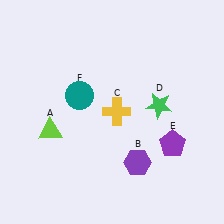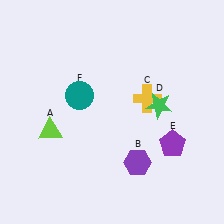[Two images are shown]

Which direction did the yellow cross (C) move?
The yellow cross (C) moved right.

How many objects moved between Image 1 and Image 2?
1 object moved between the two images.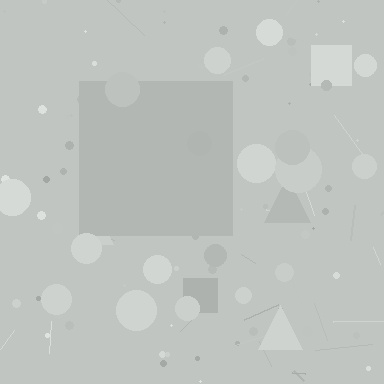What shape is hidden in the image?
A square is hidden in the image.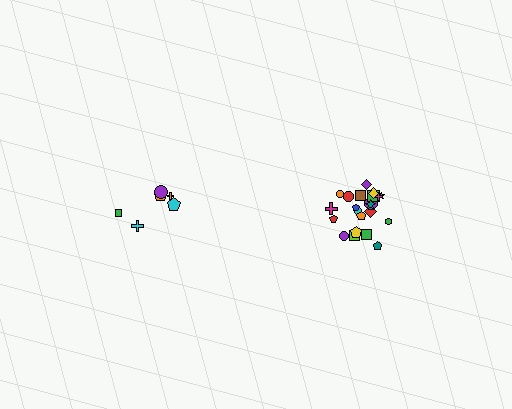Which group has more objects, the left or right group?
The right group.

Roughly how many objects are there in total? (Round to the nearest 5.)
Roughly 30 objects in total.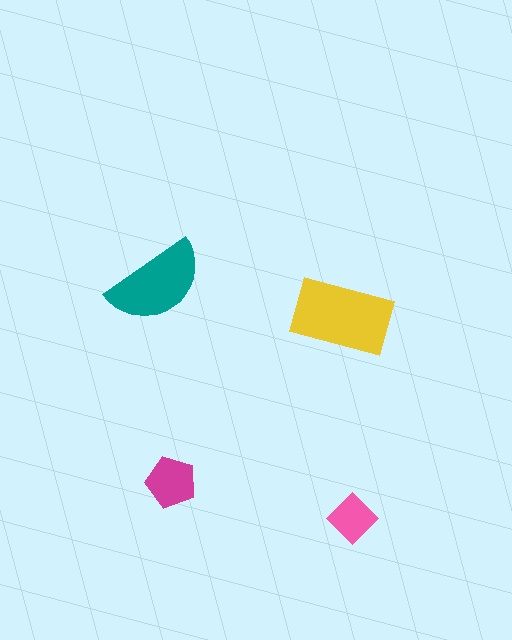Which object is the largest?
The yellow rectangle.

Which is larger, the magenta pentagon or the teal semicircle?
The teal semicircle.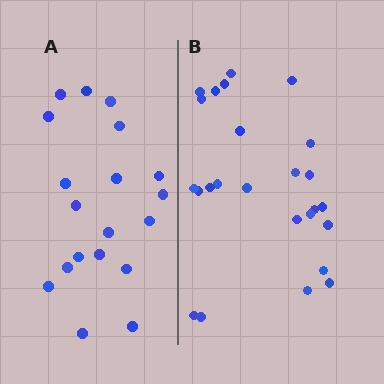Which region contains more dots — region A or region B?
Region B (the right region) has more dots.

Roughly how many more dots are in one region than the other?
Region B has about 6 more dots than region A.